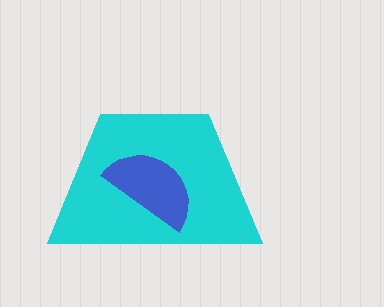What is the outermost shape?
The cyan trapezoid.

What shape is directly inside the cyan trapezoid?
The blue semicircle.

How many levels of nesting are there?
2.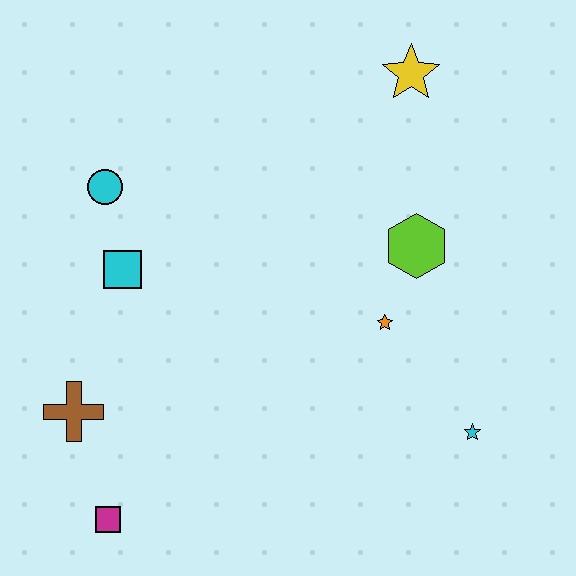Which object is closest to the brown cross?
The magenta square is closest to the brown cross.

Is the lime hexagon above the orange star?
Yes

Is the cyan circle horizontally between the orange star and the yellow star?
No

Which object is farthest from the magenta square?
The yellow star is farthest from the magenta square.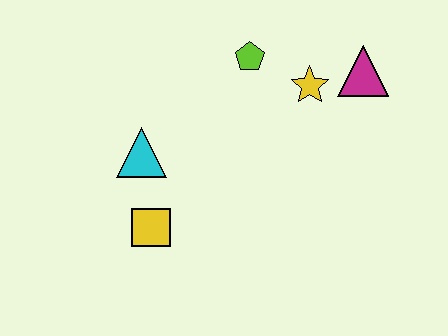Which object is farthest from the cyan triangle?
The magenta triangle is farthest from the cyan triangle.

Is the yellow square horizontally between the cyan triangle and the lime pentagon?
Yes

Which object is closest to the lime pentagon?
The yellow star is closest to the lime pentagon.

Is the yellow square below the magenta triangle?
Yes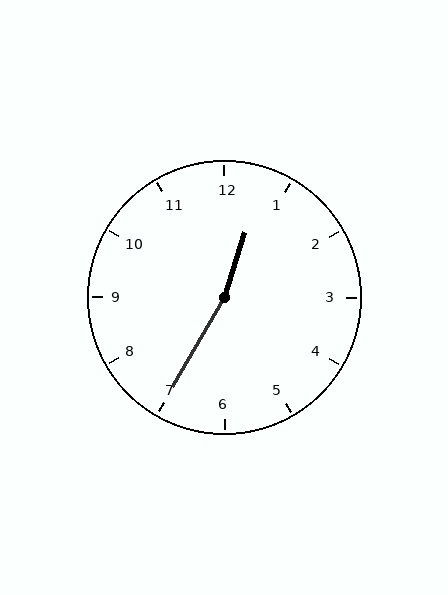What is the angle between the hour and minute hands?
Approximately 168 degrees.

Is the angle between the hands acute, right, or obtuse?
It is obtuse.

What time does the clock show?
12:35.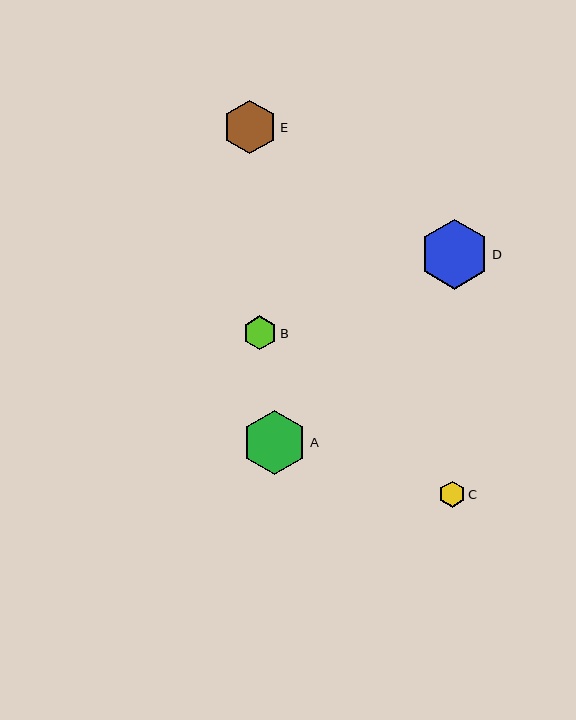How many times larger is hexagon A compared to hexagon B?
Hexagon A is approximately 1.9 times the size of hexagon B.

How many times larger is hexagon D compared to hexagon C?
Hexagon D is approximately 2.7 times the size of hexagon C.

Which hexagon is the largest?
Hexagon D is the largest with a size of approximately 70 pixels.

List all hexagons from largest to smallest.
From largest to smallest: D, A, E, B, C.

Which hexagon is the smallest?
Hexagon C is the smallest with a size of approximately 26 pixels.